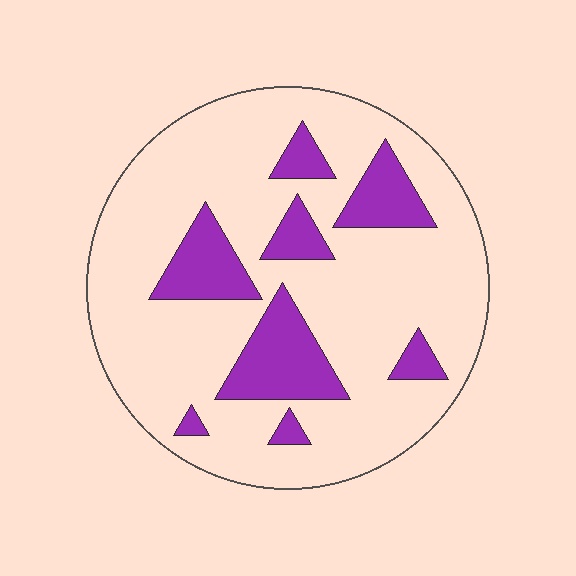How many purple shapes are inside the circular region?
8.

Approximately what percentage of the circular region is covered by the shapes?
Approximately 20%.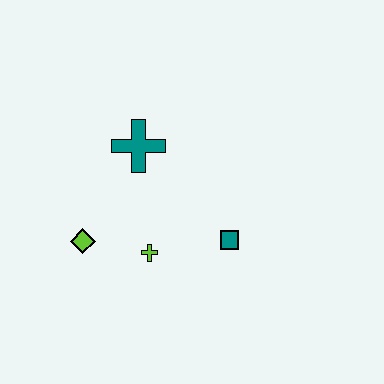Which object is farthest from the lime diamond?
The teal square is farthest from the lime diamond.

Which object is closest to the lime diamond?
The lime cross is closest to the lime diamond.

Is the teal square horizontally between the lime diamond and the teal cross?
No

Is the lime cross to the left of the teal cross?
No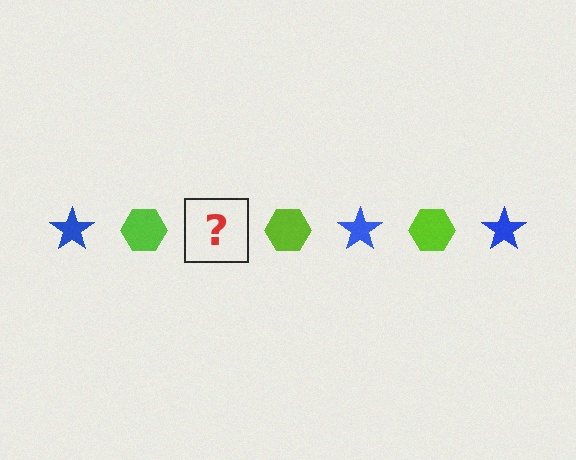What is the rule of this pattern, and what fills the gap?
The rule is that the pattern alternates between blue star and lime hexagon. The gap should be filled with a blue star.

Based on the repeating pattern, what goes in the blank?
The blank should be a blue star.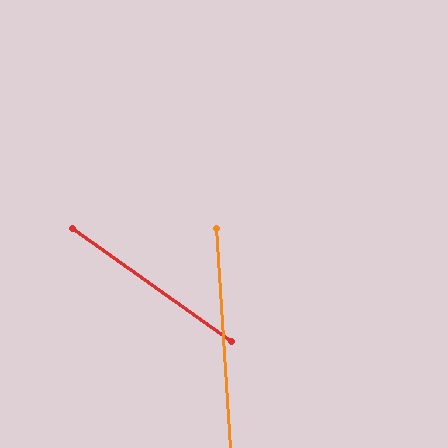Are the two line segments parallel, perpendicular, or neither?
Neither parallel nor perpendicular — they differ by about 51°.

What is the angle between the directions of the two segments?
Approximately 51 degrees.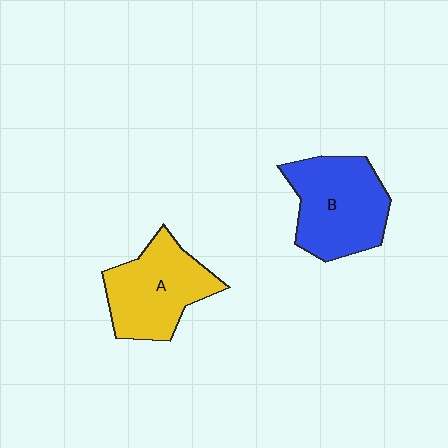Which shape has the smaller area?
Shape A (yellow).